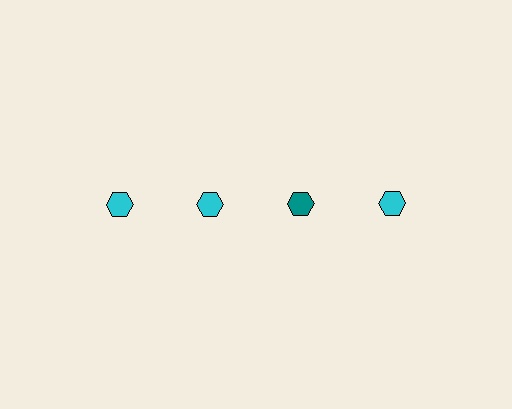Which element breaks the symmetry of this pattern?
The teal hexagon in the top row, center column breaks the symmetry. All other shapes are cyan hexagons.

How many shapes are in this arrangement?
There are 4 shapes arranged in a grid pattern.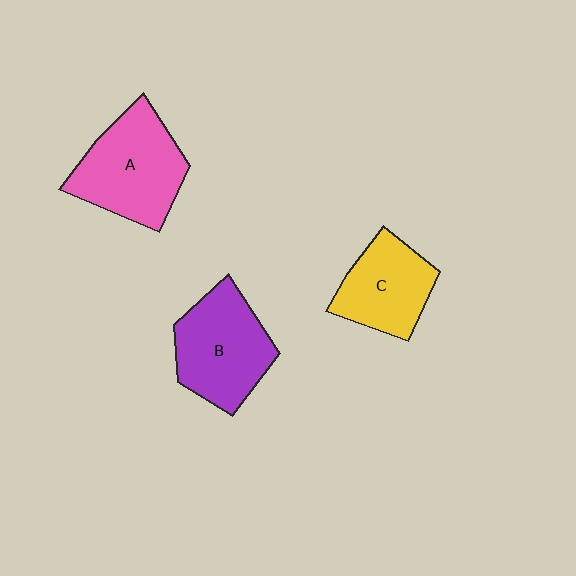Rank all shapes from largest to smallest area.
From largest to smallest: A (pink), B (purple), C (yellow).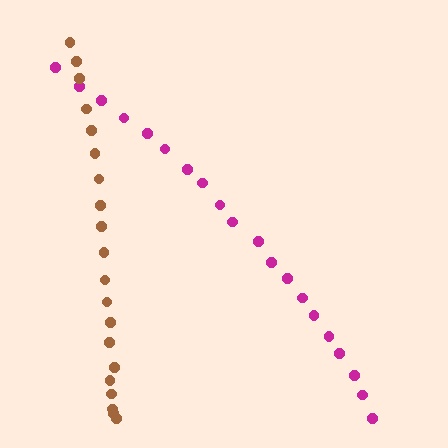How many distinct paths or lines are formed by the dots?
There are 2 distinct paths.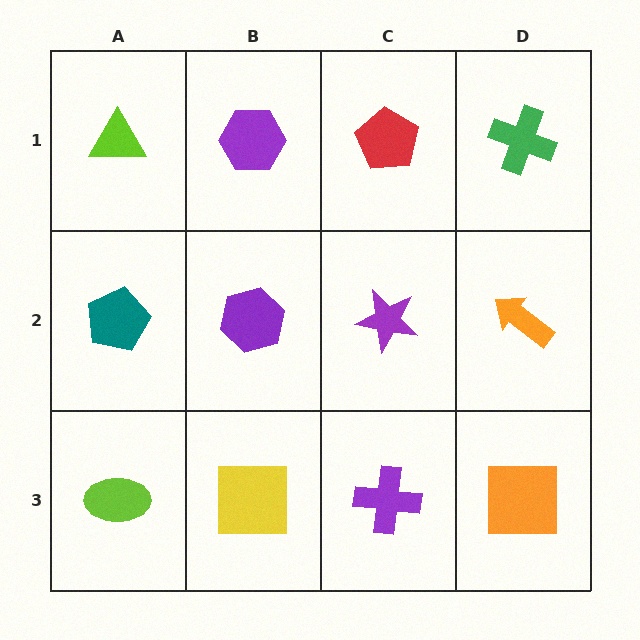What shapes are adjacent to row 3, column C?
A purple star (row 2, column C), a yellow square (row 3, column B), an orange square (row 3, column D).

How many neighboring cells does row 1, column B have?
3.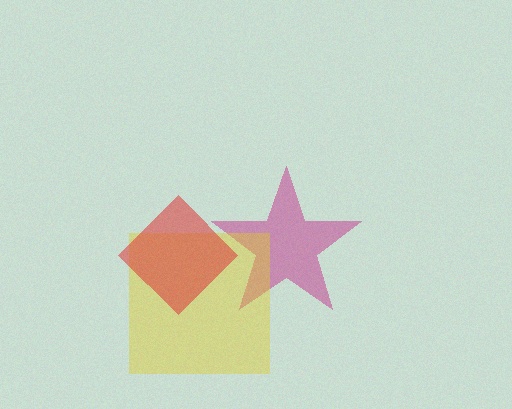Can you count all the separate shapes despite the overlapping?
Yes, there are 3 separate shapes.